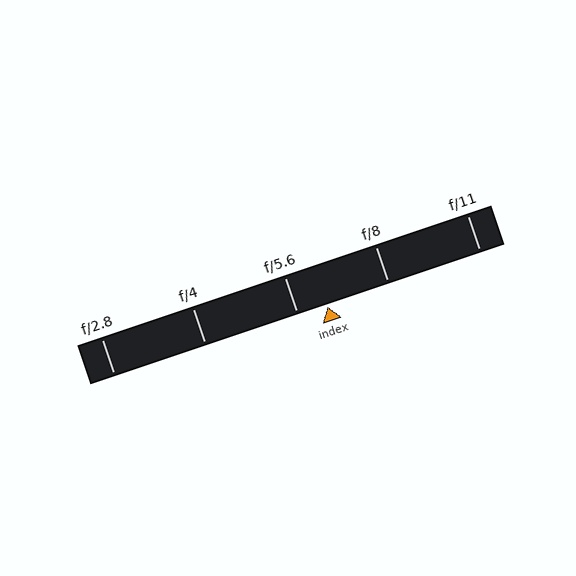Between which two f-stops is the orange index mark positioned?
The index mark is between f/5.6 and f/8.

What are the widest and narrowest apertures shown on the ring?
The widest aperture shown is f/2.8 and the narrowest is f/11.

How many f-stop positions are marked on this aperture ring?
There are 5 f-stop positions marked.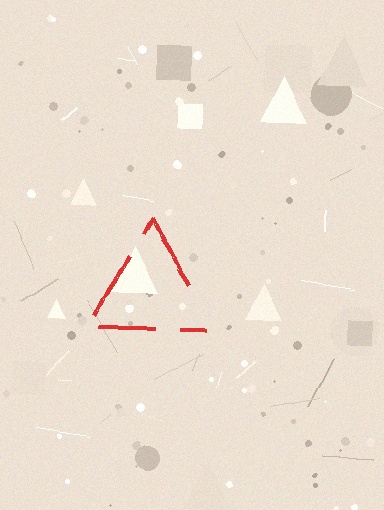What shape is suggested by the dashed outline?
The dashed outline suggests a triangle.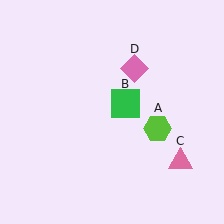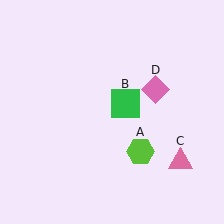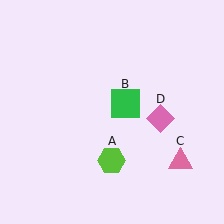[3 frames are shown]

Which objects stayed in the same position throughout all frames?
Green square (object B) and pink triangle (object C) remained stationary.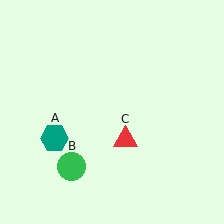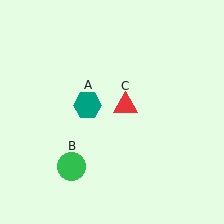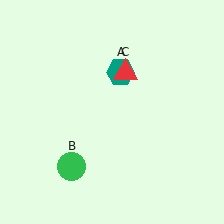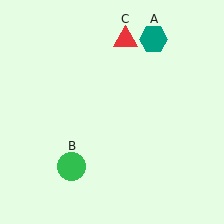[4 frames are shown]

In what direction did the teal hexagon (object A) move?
The teal hexagon (object A) moved up and to the right.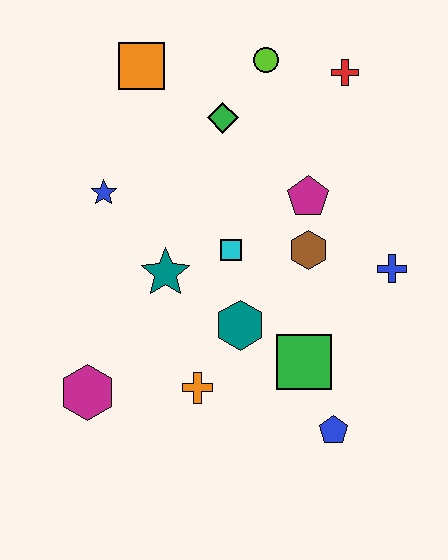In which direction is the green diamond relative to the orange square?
The green diamond is to the right of the orange square.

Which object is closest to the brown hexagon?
The magenta pentagon is closest to the brown hexagon.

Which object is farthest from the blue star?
The blue pentagon is farthest from the blue star.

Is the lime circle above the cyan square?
Yes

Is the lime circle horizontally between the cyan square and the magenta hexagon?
No